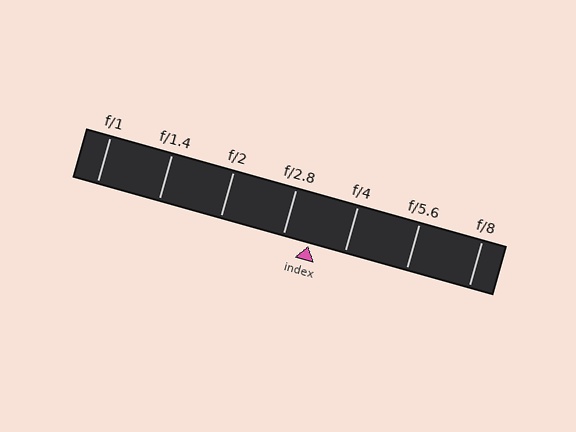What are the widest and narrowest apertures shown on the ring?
The widest aperture shown is f/1 and the narrowest is f/8.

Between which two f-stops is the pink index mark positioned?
The index mark is between f/2.8 and f/4.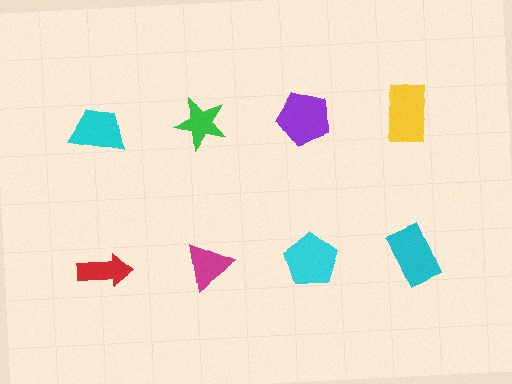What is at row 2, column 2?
A magenta triangle.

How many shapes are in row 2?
4 shapes.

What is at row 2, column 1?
A red arrow.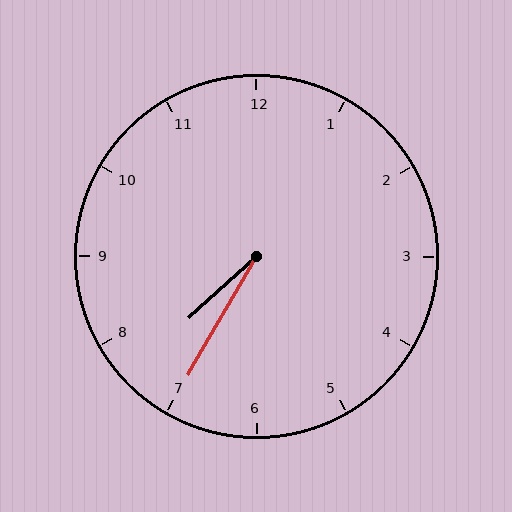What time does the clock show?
7:35.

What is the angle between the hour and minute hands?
Approximately 18 degrees.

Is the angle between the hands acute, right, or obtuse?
It is acute.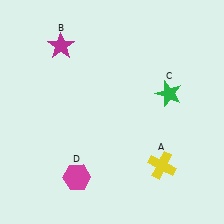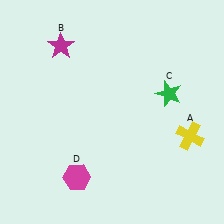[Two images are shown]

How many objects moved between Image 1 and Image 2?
1 object moved between the two images.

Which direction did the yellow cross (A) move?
The yellow cross (A) moved up.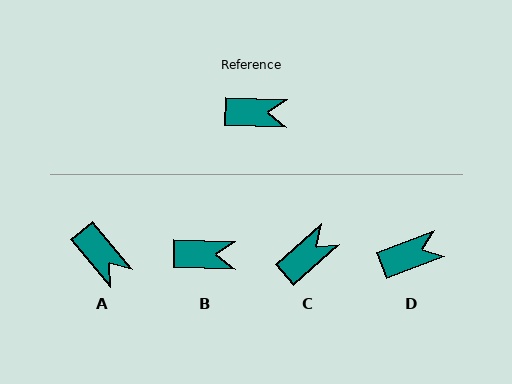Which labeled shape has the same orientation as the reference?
B.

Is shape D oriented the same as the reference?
No, it is off by about 23 degrees.